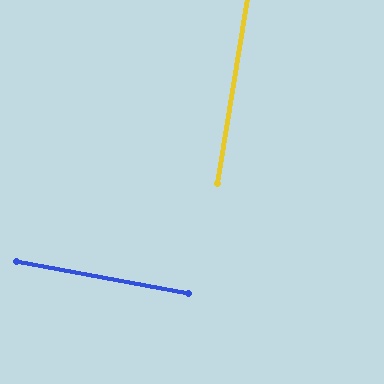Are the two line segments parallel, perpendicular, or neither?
Perpendicular — they meet at approximately 89°.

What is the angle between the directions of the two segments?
Approximately 89 degrees.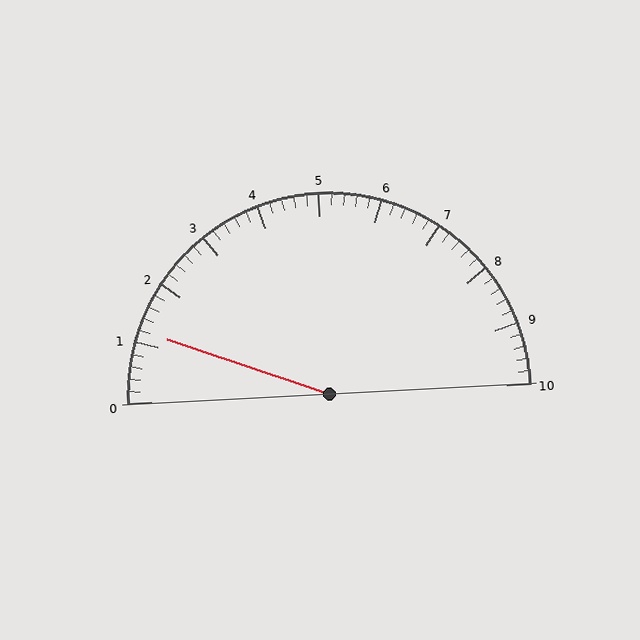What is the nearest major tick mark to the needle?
The nearest major tick mark is 1.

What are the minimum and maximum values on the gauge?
The gauge ranges from 0 to 10.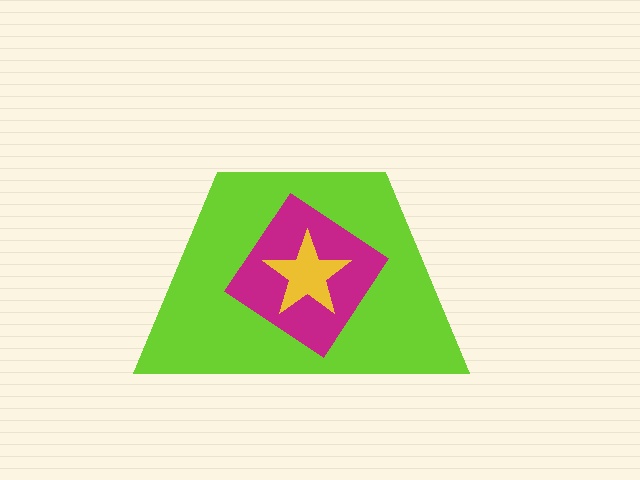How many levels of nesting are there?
3.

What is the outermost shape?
The lime trapezoid.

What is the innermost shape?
The yellow star.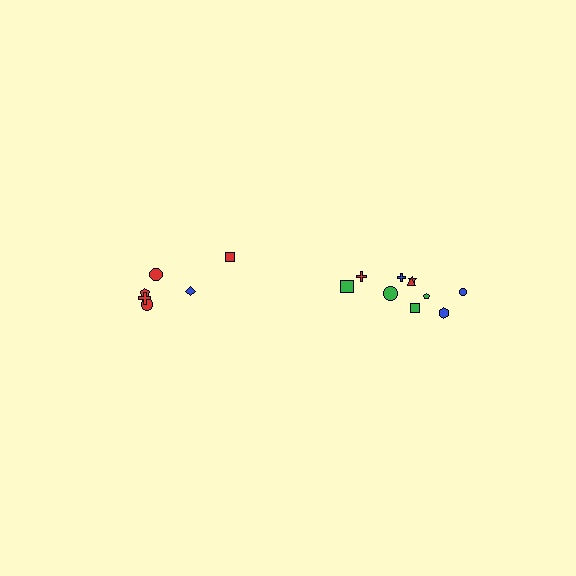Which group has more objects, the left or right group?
The right group.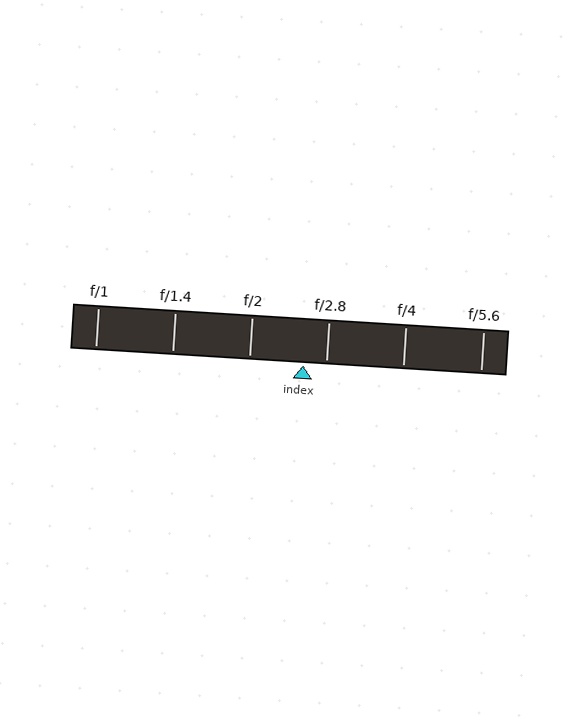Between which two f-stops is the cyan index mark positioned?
The index mark is between f/2 and f/2.8.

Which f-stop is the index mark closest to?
The index mark is closest to f/2.8.